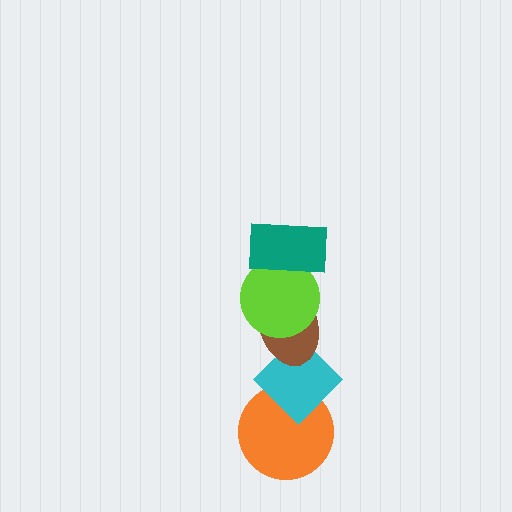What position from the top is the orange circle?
The orange circle is 5th from the top.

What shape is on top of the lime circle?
The teal rectangle is on top of the lime circle.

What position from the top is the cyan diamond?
The cyan diamond is 4th from the top.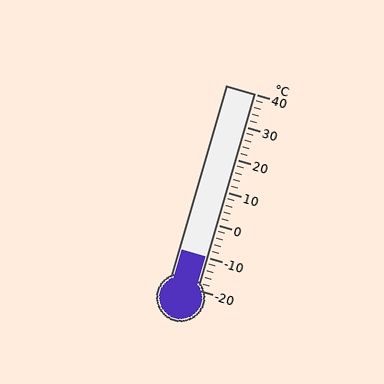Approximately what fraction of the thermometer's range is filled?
The thermometer is filled to approximately 15% of its range.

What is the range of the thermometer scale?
The thermometer scale ranges from -20°C to 40°C.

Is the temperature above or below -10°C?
The temperature is at -10°C.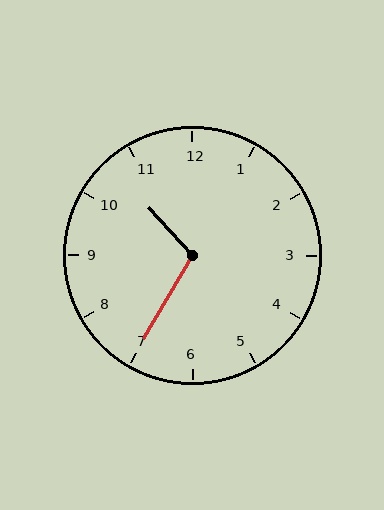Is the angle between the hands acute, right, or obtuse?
It is obtuse.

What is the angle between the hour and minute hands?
Approximately 108 degrees.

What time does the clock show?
10:35.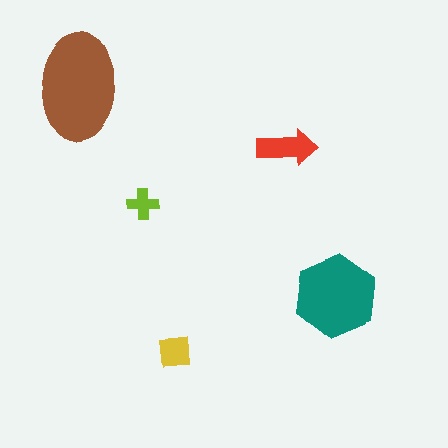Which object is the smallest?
The lime cross.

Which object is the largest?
The brown ellipse.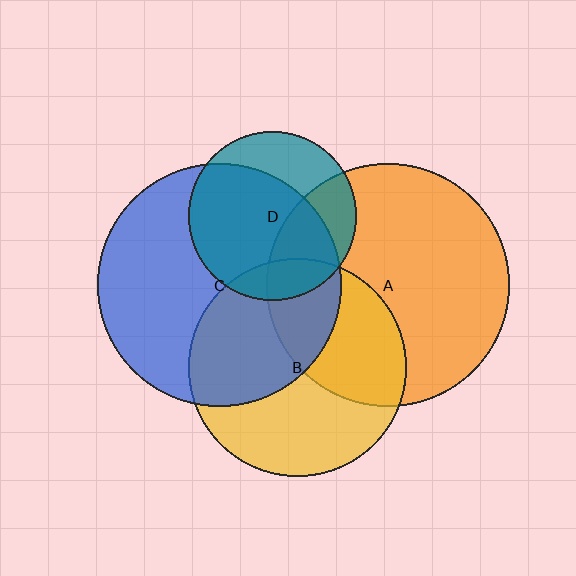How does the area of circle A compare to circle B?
Approximately 1.2 times.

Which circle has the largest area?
Circle C (blue).